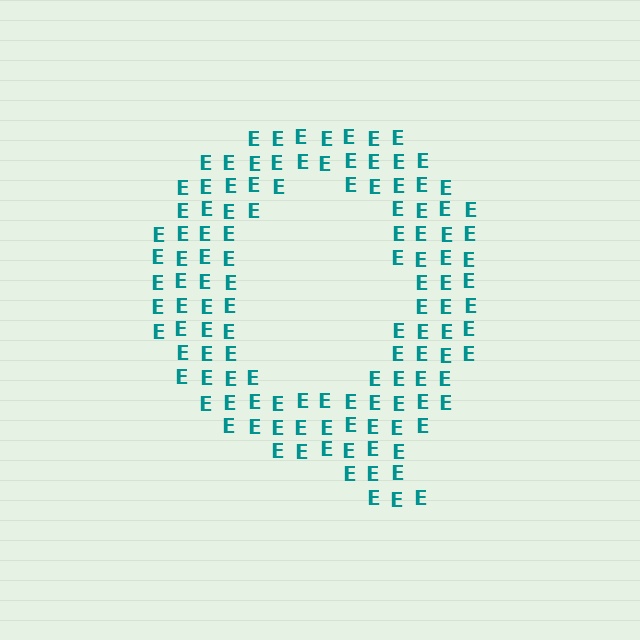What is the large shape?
The large shape is the letter Q.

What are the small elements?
The small elements are letter E's.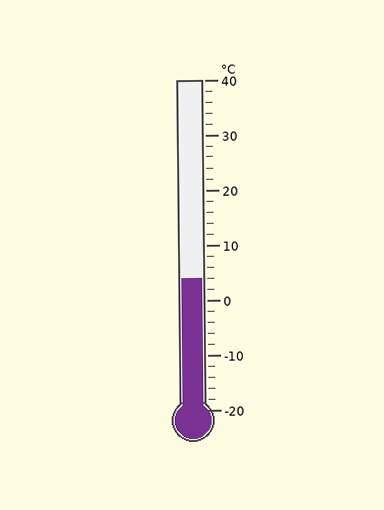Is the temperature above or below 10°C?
The temperature is below 10°C.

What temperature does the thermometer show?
The thermometer shows approximately 4°C.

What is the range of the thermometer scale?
The thermometer scale ranges from -20°C to 40°C.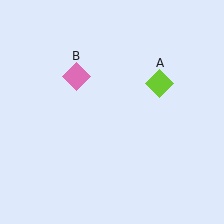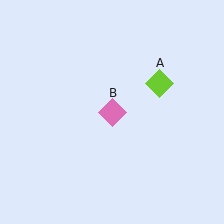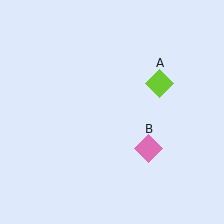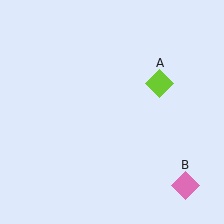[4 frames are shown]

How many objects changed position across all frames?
1 object changed position: pink diamond (object B).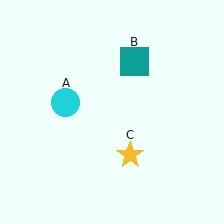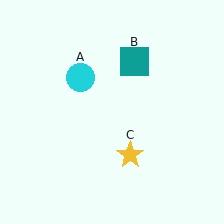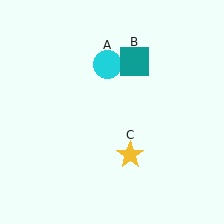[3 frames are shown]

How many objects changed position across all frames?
1 object changed position: cyan circle (object A).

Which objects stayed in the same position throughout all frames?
Teal square (object B) and yellow star (object C) remained stationary.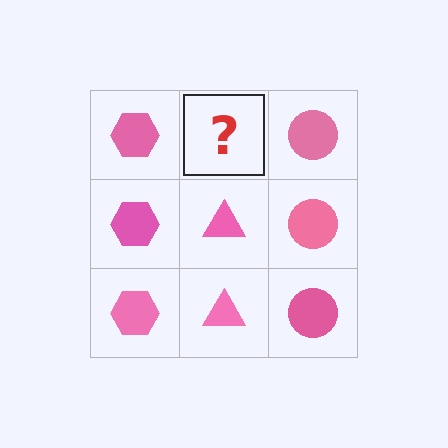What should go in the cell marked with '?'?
The missing cell should contain a pink triangle.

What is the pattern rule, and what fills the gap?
The rule is that each column has a consistent shape. The gap should be filled with a pink triangle.